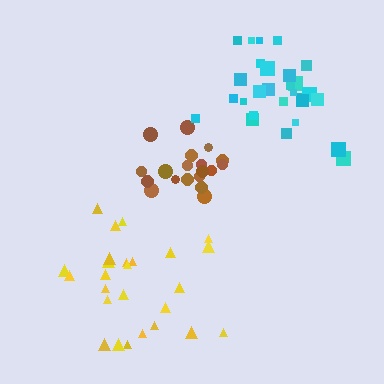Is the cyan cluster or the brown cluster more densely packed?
Brown.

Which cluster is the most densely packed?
Brown.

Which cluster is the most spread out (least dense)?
Yellow.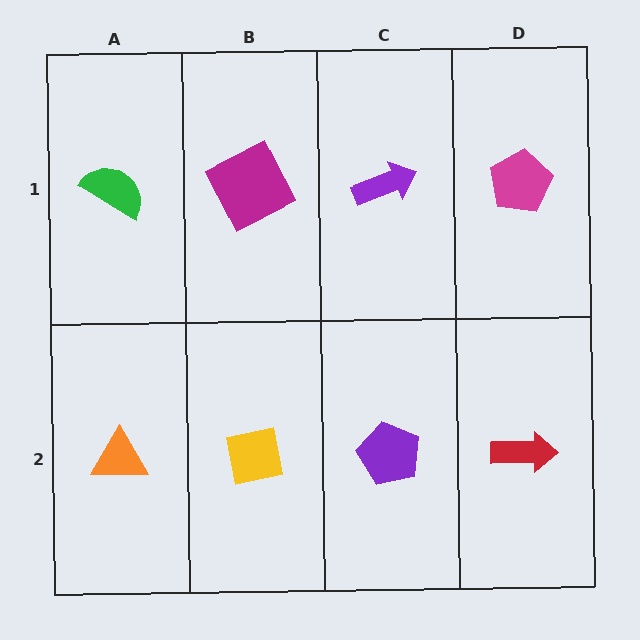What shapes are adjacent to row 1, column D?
A red arrow (row 2, column D), a purple arrow (row 1, column C).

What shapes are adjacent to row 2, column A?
A green semicircle (row 1, column A), a yellow square (row 2, column B).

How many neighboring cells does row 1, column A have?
2.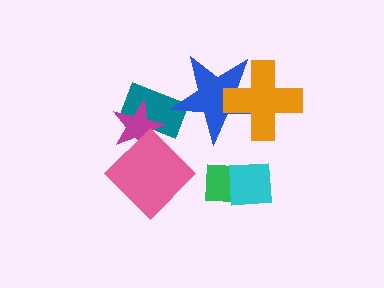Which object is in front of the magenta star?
The pink diamond is in front of the magenta star.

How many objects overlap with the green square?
1 object overlaps with the green square.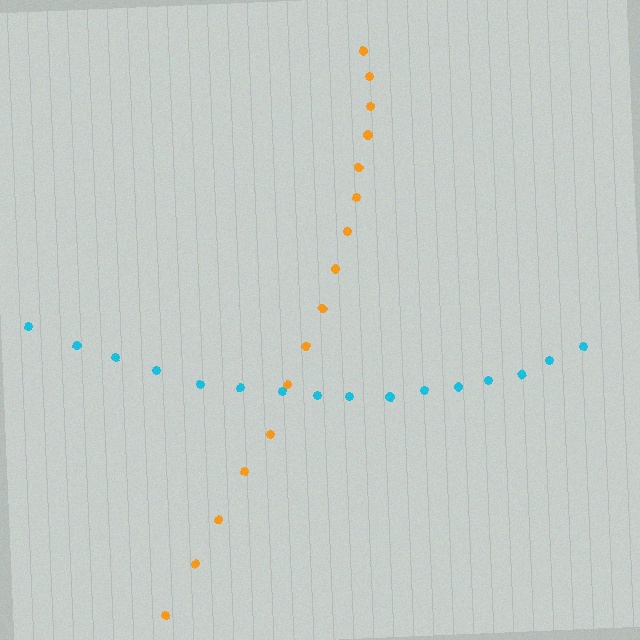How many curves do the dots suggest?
There are 2 distinct paths.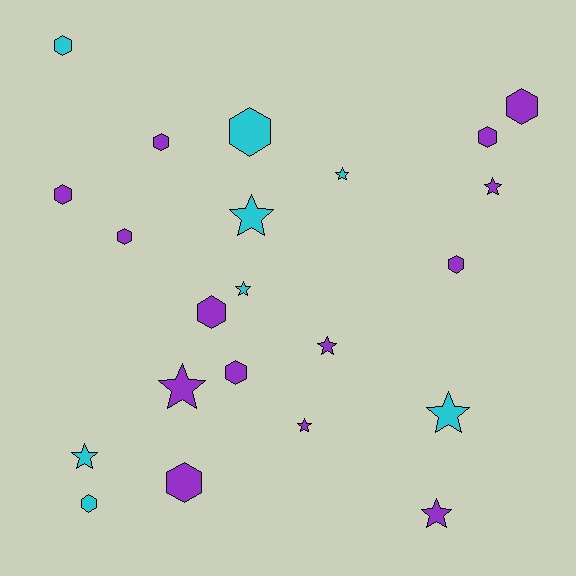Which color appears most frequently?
Purple, with 14 objects.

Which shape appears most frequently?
Hexagon, with 12 objects.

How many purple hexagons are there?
There are 9 purple hexagons.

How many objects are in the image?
There are 22 objects.